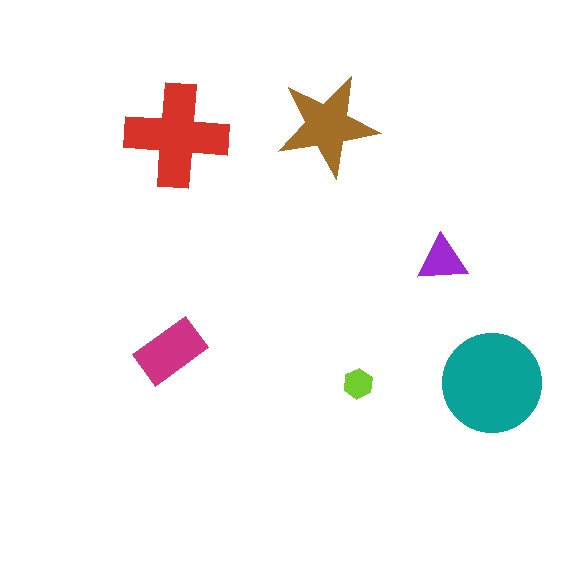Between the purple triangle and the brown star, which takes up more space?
The brown star.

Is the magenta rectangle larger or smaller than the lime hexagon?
Larger.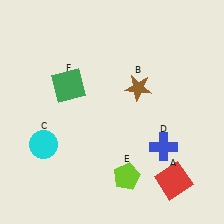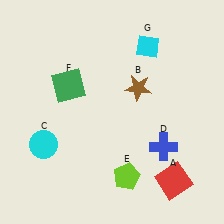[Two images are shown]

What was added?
A cyan diamond (G) was added in Image 2.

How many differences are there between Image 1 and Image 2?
There is 1 difference between the two images.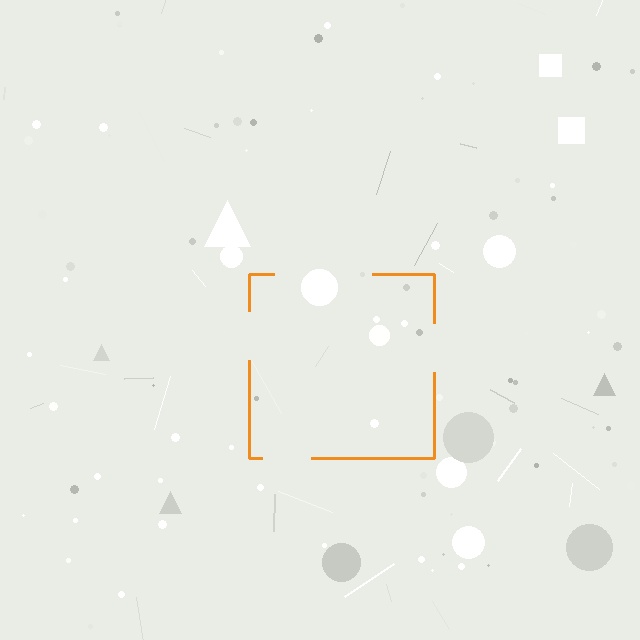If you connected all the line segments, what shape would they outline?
They would outline a square.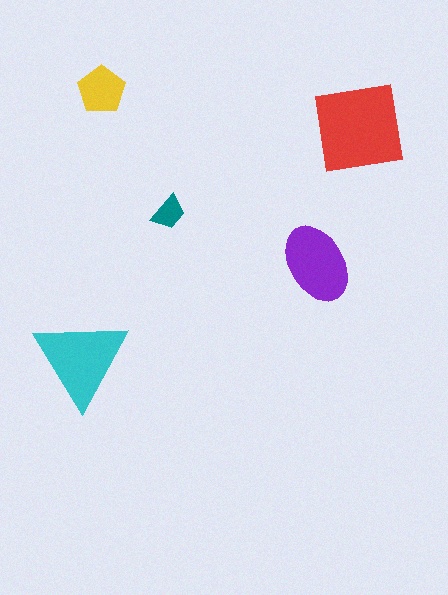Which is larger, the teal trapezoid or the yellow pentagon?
The yellow pentagon.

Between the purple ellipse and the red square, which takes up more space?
The red square.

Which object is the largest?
The red square.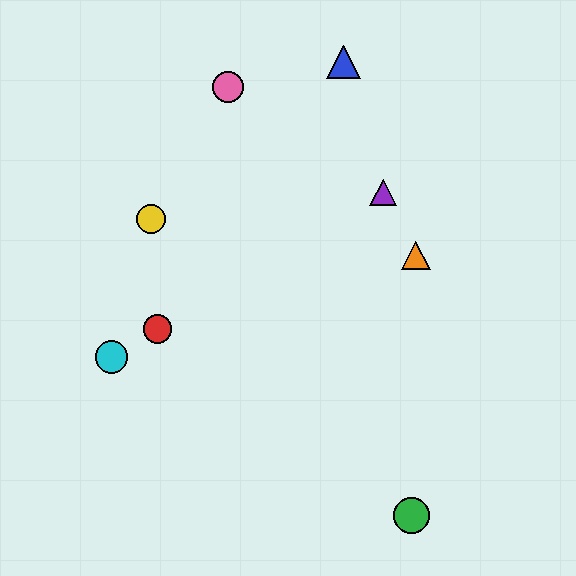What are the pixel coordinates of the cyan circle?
The cyan circle is at (111, 357).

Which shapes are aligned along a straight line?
The red circle, the purple triangle, the cyan circle are aligned along a straight line.